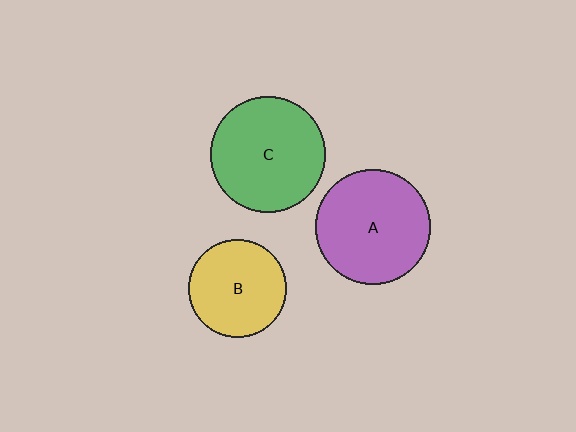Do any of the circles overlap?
No, none of the circles overlap.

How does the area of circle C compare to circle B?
Approximately 1.4 times.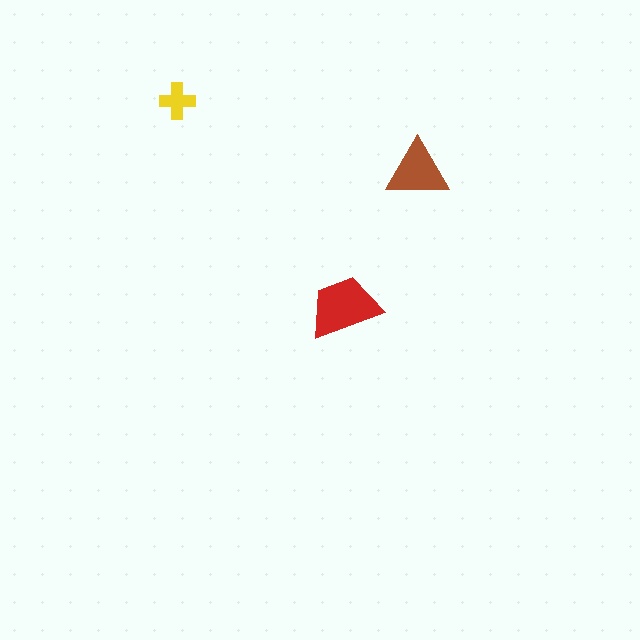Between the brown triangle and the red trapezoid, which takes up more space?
The red trapezoid.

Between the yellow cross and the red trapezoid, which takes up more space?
The red trapezoid.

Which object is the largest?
The red trapezoid.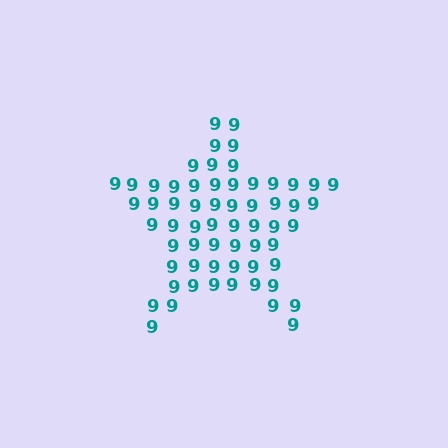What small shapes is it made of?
It is made of small digit 9's.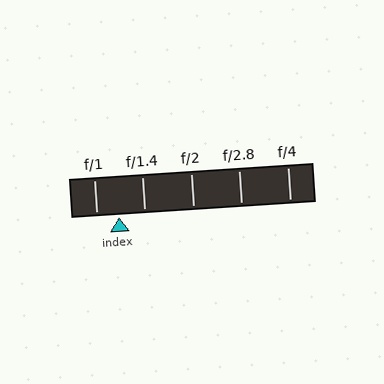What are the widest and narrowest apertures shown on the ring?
The widest aperture shown is f/1 and the narrowest is f/4.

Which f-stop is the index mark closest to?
The index mark is closest to f/1.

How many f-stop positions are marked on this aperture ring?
There are 5 f-stop positions marked.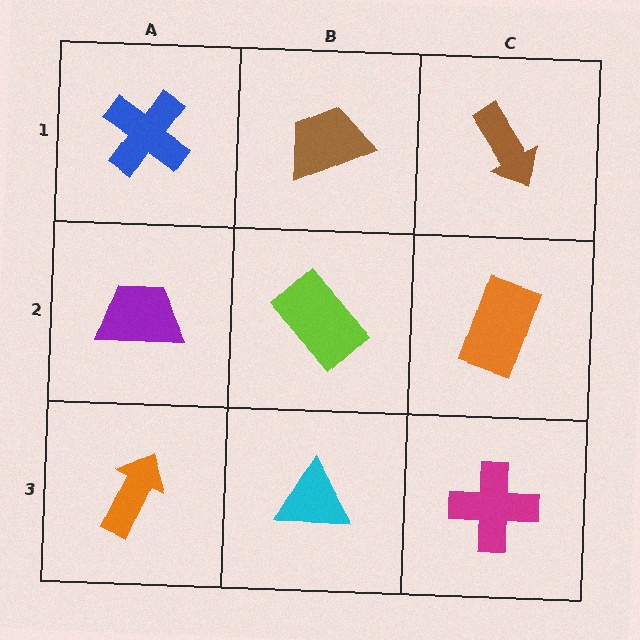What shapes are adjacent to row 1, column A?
A purple trapezoid (row 2, column A), a brown trapezoid (row 1, column B).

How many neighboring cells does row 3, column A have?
2.